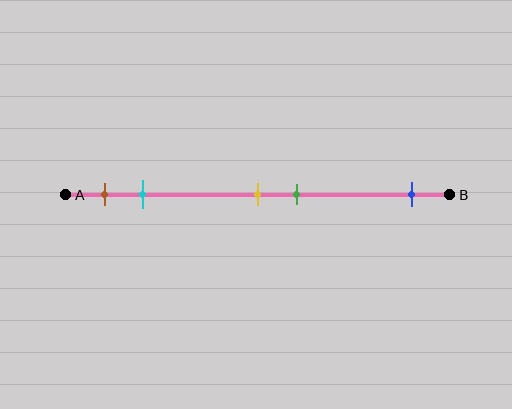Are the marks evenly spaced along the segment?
No, the marks are not evenly spaced.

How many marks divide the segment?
There are 5 marks dividing the segment.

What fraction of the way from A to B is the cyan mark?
The cyan mark is approximately 20% (0.2) of the way from A to B.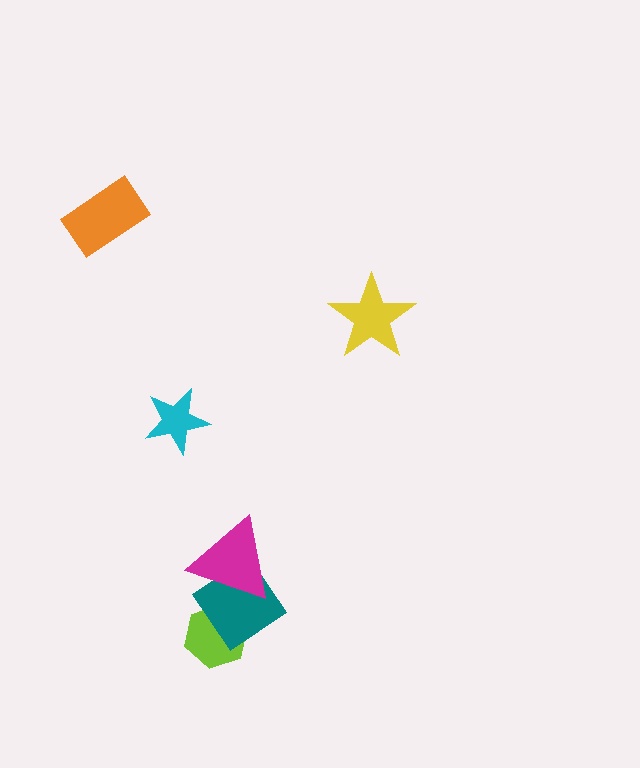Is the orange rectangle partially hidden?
No, no other shape covers it.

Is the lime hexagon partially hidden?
Yes, it is partially covered by another shape.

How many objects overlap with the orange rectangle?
0 objects overlap with the orange rectangle.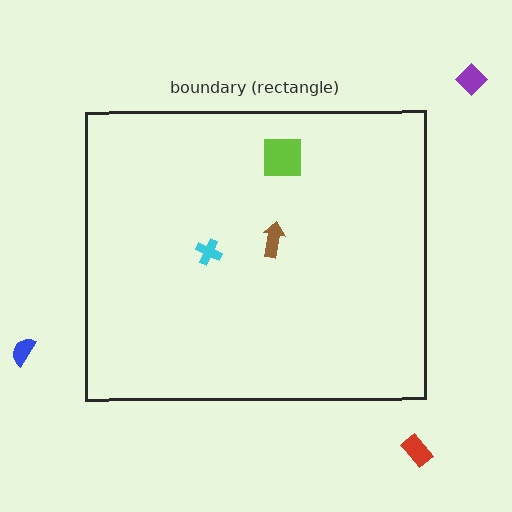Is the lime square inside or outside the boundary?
Inside.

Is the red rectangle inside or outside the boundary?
Outside.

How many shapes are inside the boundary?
3 inside, 3 outside.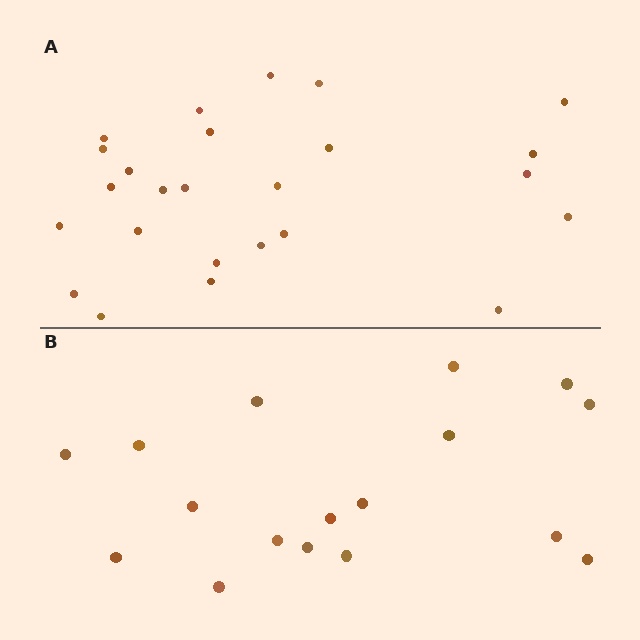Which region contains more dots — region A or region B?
Region A (the top region) has more dots.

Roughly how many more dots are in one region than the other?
Region A has roughly 8 or so more dots than region B.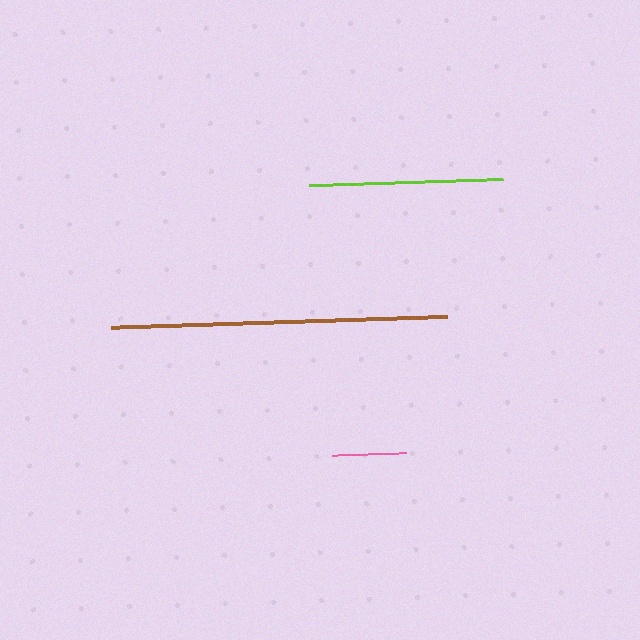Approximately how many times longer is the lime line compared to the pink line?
The lime line is approximately 2.6 times the length of the pink line.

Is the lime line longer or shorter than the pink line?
The lime line is longer than the pink line.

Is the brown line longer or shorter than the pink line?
The brown line is longer than the pink line.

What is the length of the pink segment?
The pink segment is approximately 74 pixels long.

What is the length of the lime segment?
The lime segment is approximately 194 pixels long.